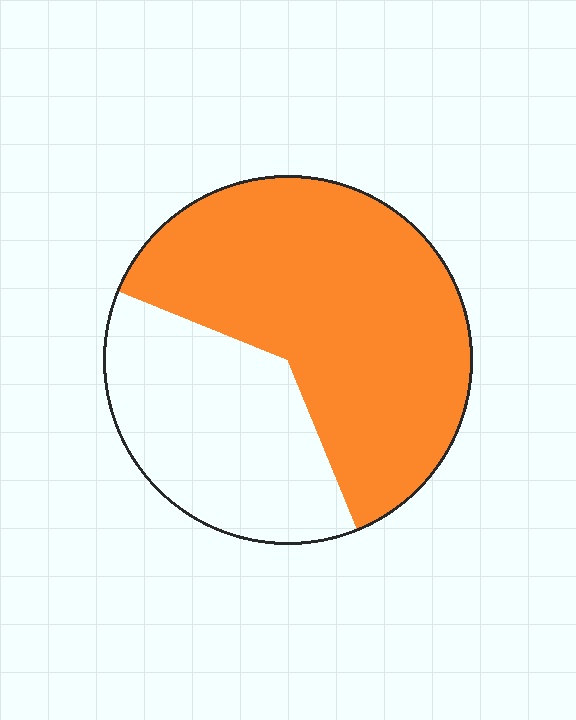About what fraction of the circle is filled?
About five eighths (5/8).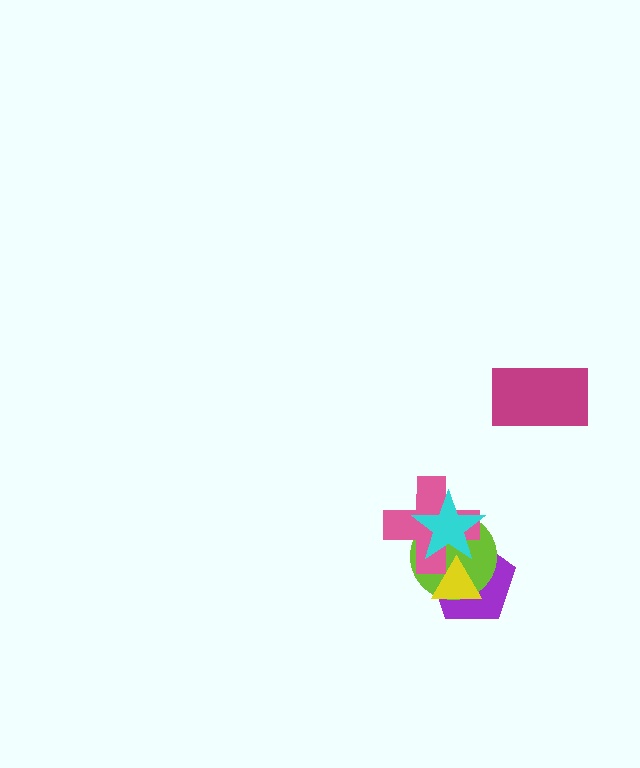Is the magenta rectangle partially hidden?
No, no other shape covers it.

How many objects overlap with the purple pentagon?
4 objects overlap with the purple pentagon.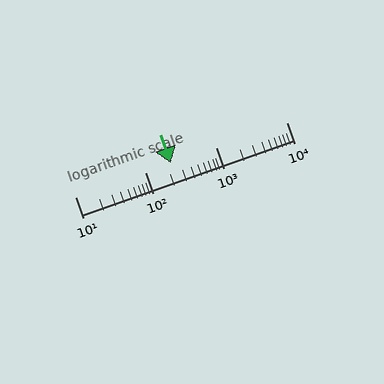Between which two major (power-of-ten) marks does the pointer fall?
The pointer is between 100 and 1000.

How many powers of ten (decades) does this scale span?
The scale spans 3 decades, from 10 to 10000.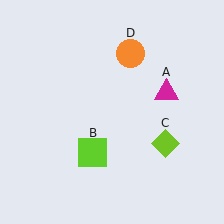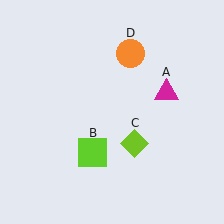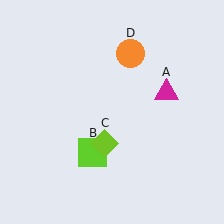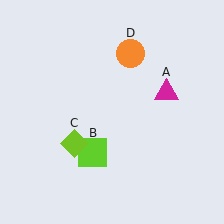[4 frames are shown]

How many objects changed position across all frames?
1 object changed position: lime diamond (object C).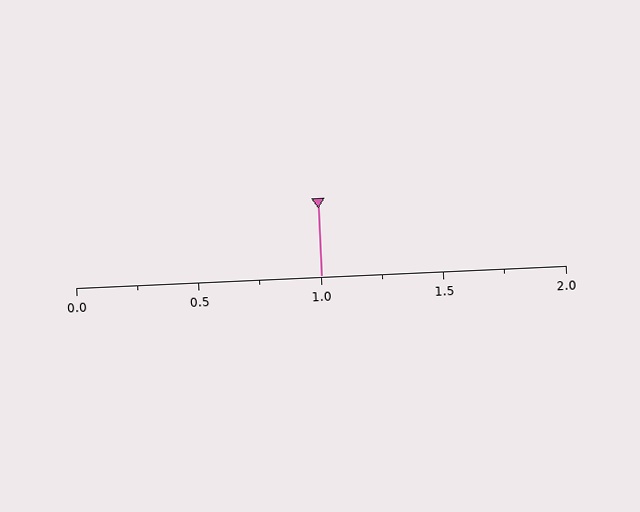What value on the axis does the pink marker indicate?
The marker indicates approximately 1.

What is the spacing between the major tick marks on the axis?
The major ticks are spaced 0.5 apart.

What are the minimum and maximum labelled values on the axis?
The axis runs from 0.0 to 2.0.